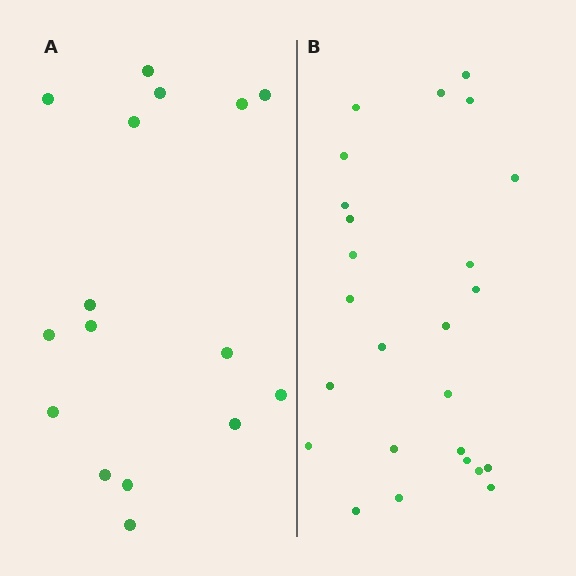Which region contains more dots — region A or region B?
Region B (the right region) has more dots.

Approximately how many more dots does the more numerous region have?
Region B has roughly 8 or so more dots than region A.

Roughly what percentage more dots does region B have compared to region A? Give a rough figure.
About 55% more.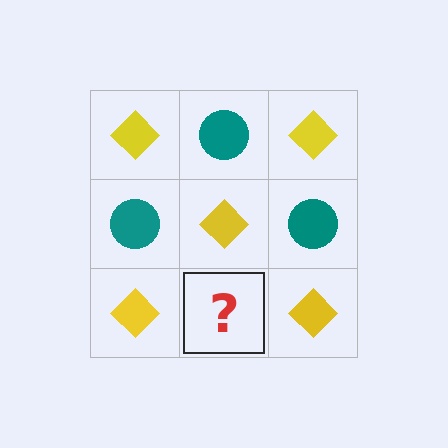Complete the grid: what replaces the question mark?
The question mark should be replaced with a teal circle.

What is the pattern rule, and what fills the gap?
The rule is that it alternates yellow diamond and teal circle in a checkerboard pattern. The gap should be filled with a teal circle.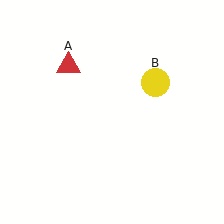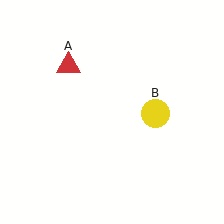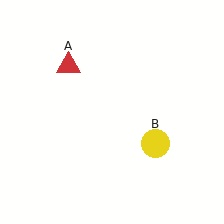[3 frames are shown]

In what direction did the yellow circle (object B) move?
The yellow circle (object B) moved down.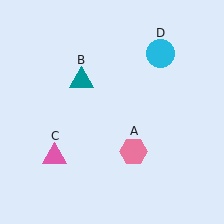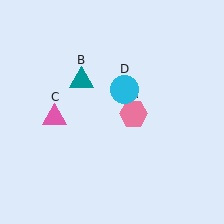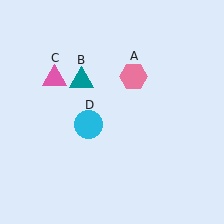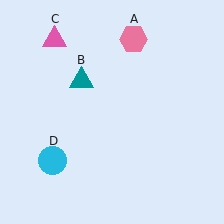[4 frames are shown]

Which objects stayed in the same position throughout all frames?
Teal triangle (object B) remained stationary.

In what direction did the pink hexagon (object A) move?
The pink hexagon (object A) moved up.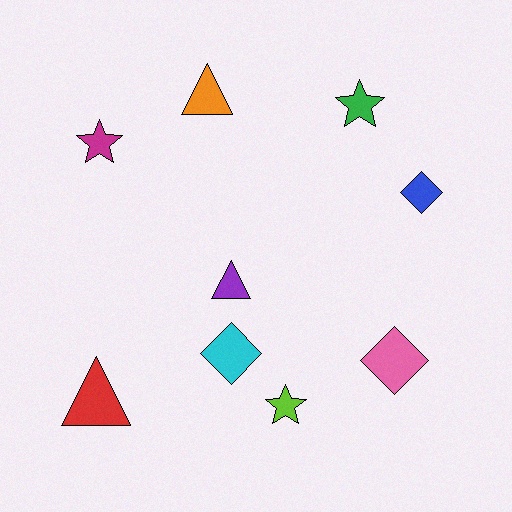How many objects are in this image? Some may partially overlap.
There are 9 objects.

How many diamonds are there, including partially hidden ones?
There are 3 diamonds.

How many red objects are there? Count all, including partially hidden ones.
There is 1 red object.